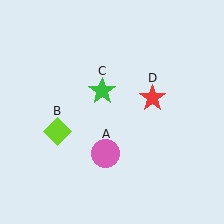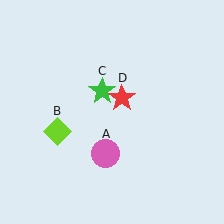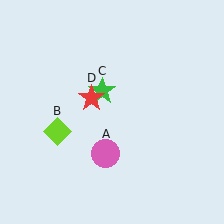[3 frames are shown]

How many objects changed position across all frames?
1 object changed position: red star (object D).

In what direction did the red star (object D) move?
The red star (object D) moved left.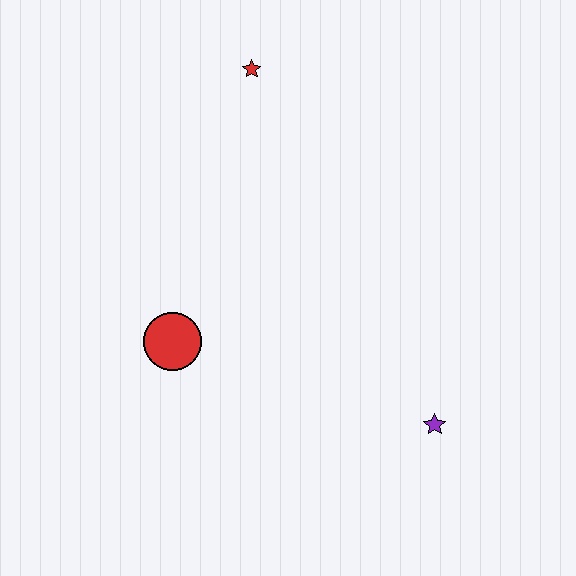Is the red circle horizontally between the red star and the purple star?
No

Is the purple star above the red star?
No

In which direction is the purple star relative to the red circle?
The purple star is to the right of the red circle.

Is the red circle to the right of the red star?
No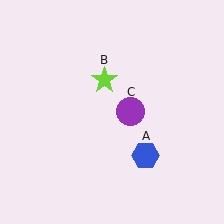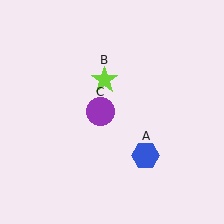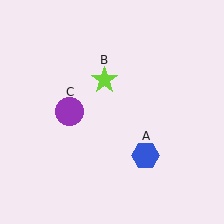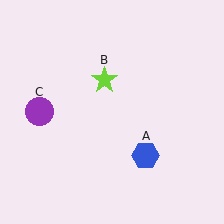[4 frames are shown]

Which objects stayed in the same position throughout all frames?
Blue hexagon (object A) and lime star (object B) remained stationary.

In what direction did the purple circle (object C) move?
The purple circle (object C) moved left.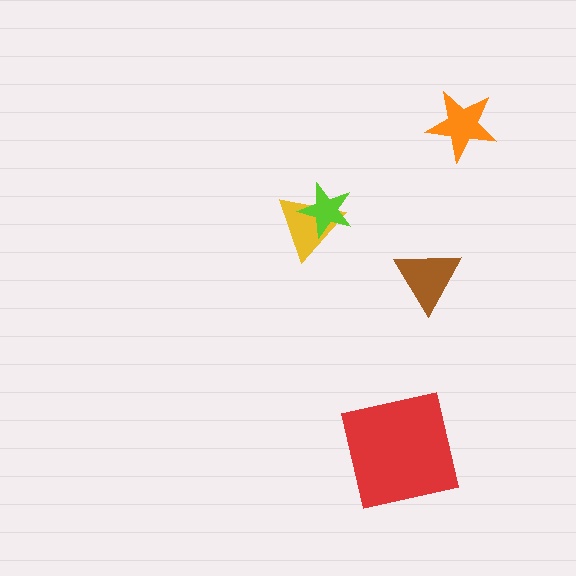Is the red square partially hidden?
No, no other shape covers it.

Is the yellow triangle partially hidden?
Yes, it is partially covered by another shape.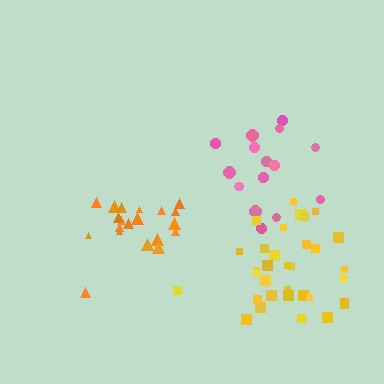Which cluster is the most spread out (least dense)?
Pink.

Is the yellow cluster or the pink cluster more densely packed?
Yellow.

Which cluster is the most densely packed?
Orange.